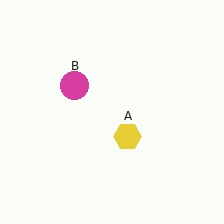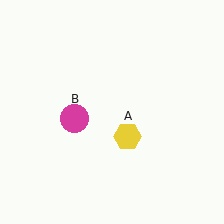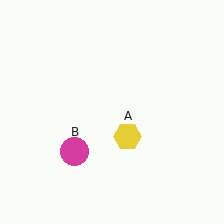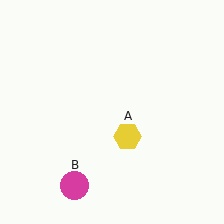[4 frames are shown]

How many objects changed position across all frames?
1 object changed position: magenta circle (object B).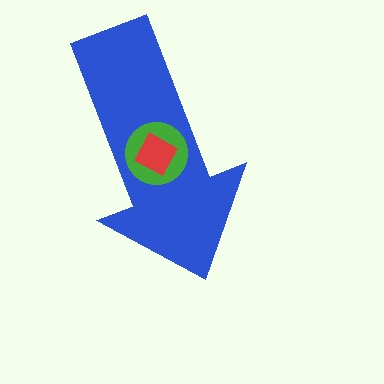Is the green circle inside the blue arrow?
Yes.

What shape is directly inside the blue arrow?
The green circle.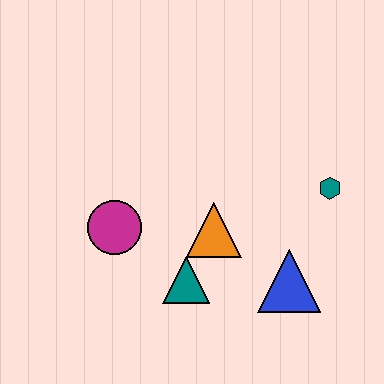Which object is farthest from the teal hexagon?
The magenta circle is farthest from the teal hexagon.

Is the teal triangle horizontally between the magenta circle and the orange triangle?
Yes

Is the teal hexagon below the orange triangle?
No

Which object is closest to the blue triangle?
The orange triangle is closest to the blue triangle.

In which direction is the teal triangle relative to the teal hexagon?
The teal triangle is to the left of the teal hexagon.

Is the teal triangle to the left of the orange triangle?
Yes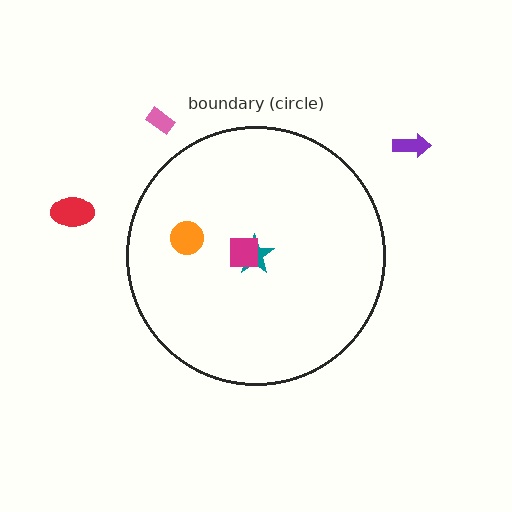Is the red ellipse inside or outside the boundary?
Outside.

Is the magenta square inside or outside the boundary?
Inside.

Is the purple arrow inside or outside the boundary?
Outside.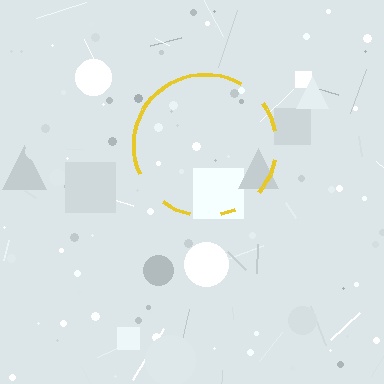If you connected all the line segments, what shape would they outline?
They would outline a circle.